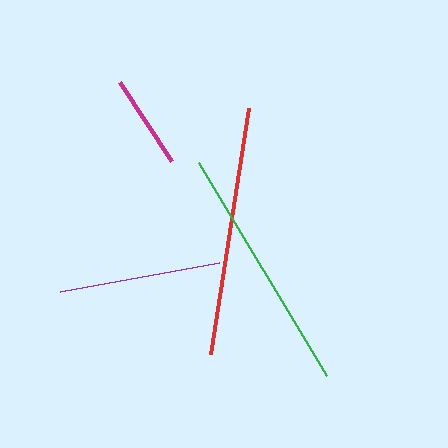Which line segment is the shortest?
The magenta line is the shortest at approximately 94 pixels.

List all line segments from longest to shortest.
From longest to shortest: red, green, purple, magenta.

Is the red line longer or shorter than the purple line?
The red line is longer than the purple line.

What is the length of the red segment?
The red segment is approximately 250 pixels long.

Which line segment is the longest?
The red line is the longest at approximately 250 pixels.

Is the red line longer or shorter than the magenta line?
The red line is longer than the magenta line.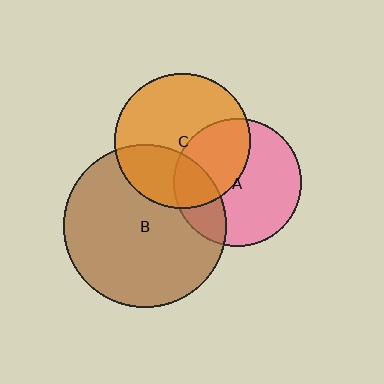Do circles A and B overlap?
Yes.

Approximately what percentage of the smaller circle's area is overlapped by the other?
Approximately 25%.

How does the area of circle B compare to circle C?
Approximately 1.5 times.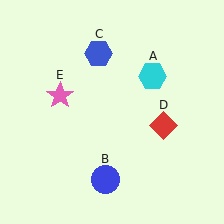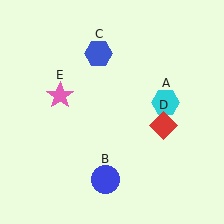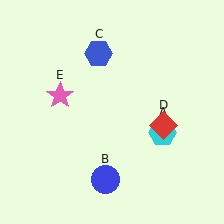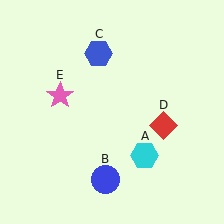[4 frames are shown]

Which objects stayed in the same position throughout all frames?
Blue circle (object B) and blue hexagon (object C) and red diamond (object D) and pink star (object E) remained stationary.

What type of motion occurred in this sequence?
The cyan hexagon (object A) rotated clockwise around the center of the scene.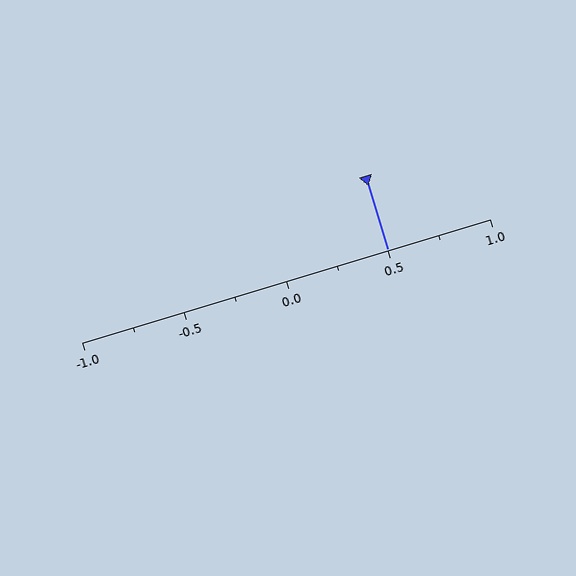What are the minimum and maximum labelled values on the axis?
The axis runs from -1.0 to 1.0.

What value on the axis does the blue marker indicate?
The marker indicates approximately 0.5.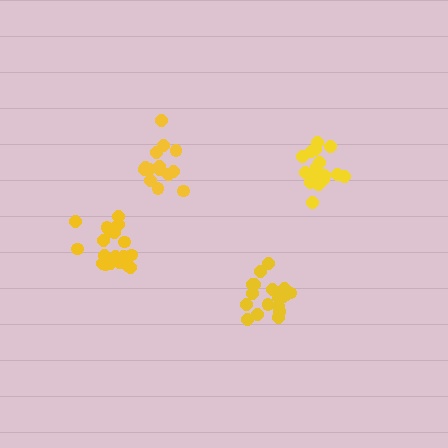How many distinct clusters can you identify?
There are 4 distinct clusters.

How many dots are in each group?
Group 1: 20 dots, Group 2: 20 dots, Group 3: 16 dots, Group 4: 14 dots (70 total).